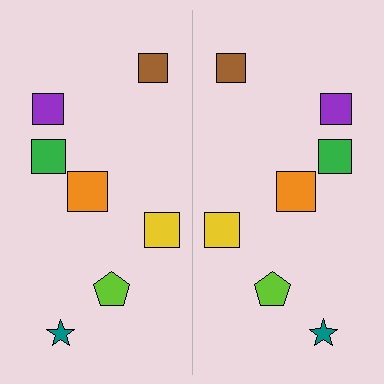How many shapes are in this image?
There are 14 shapes in this image.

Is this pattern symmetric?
Yes, this pattern has bilateral (reflection) symmetry.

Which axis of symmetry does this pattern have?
The pattern has a vertical axis of symmetry running through the center of the image.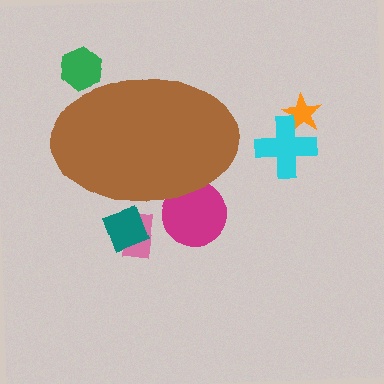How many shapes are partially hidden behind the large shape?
4 shapes are partially hidden.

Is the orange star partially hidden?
No, the orange star is fully visible.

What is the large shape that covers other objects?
A brown ellipse.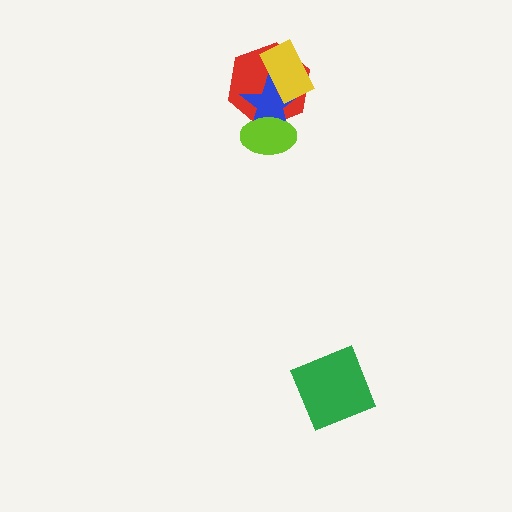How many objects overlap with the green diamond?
0 objects overlap with the green diamond.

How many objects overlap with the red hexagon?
3 objects overlap with the red hexagon.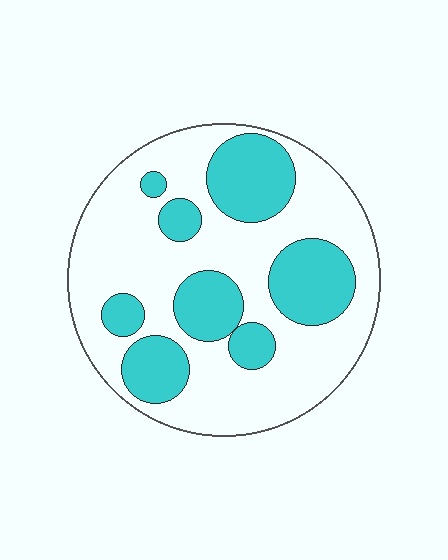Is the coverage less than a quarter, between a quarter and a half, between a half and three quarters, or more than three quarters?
Between a quarter and a half.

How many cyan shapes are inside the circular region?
8.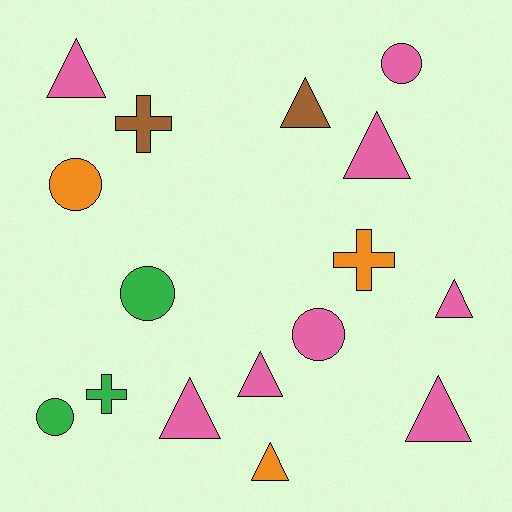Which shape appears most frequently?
Triangle, with 8 objects.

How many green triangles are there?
There are no green triangles.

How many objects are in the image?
There are 16 objects.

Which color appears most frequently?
Pink, with 8 objects.